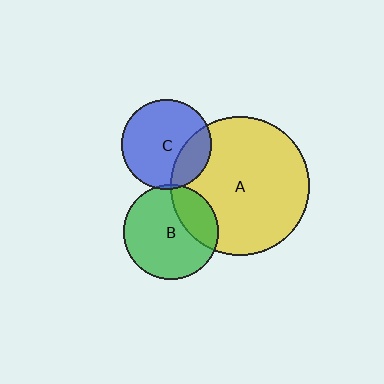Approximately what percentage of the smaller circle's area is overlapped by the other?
Approximately 5%.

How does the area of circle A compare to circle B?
Approximately 2.2 times.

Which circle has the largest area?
Circle A (yellow).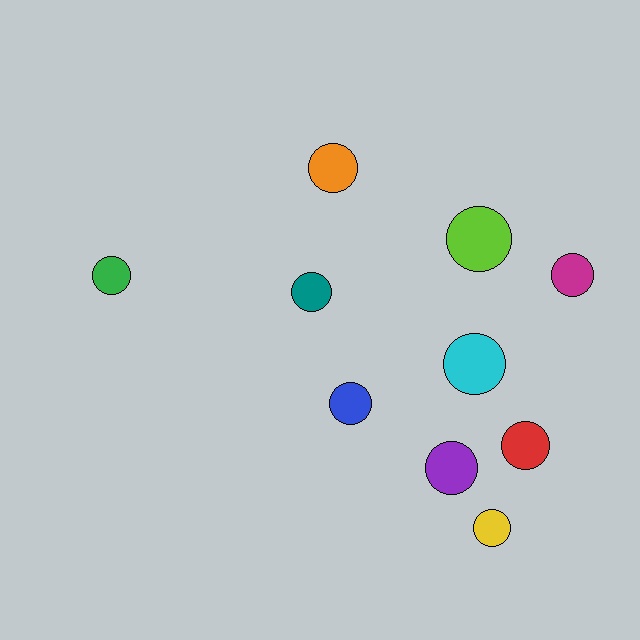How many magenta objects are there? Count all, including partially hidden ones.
There is 1 magenta object.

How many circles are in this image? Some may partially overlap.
There are 10 circles.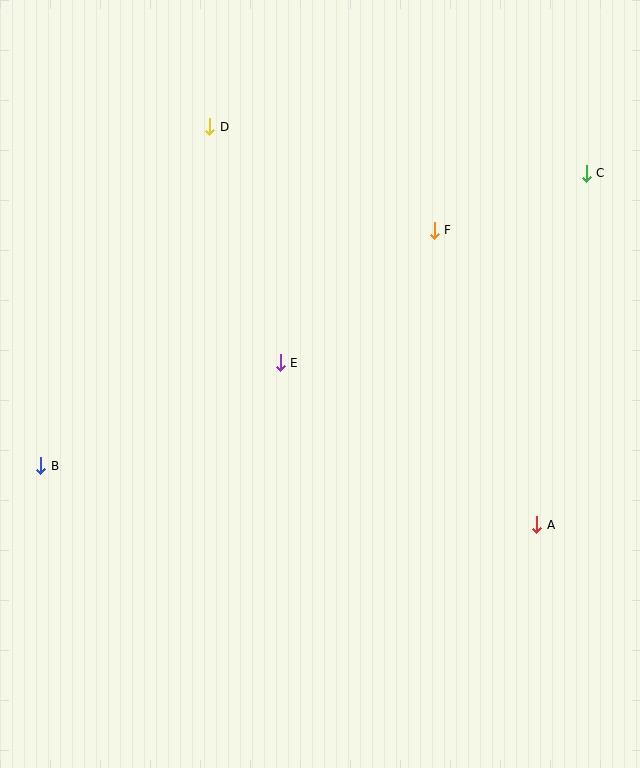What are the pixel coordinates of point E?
Point E is at (280, 363).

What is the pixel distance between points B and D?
The distance between B and D is 379 pixels.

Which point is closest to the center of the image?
Point E at (280, 363) is closest to the center.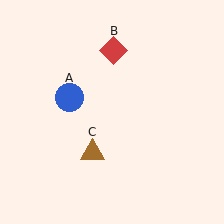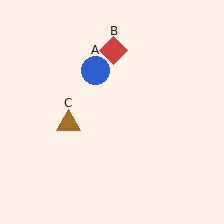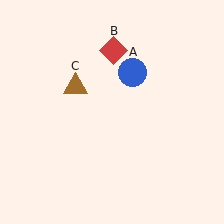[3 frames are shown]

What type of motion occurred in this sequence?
The blue circle (object A), brown triangle (object C) rotated clockwise around the center of the scene.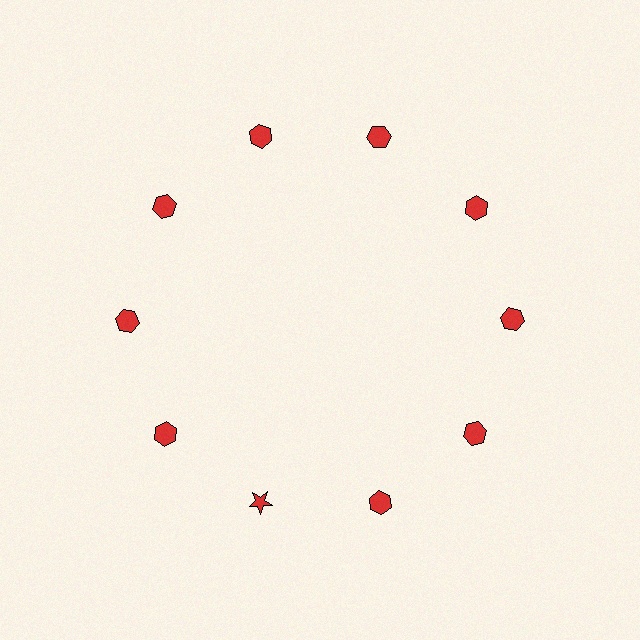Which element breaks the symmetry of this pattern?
The red star at roughly the 7 o'clock position breaks the symmetry. All other shapes are red hexagons.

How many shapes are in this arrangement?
There are 10 shapes arranged in a ring pattern.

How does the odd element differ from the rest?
It has a different shape: star instead of hexagon.